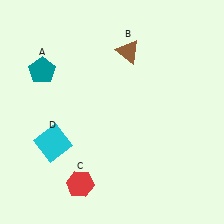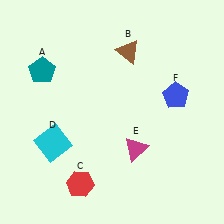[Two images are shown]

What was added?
A magenta triangle (E), a blue pentagon (F) were added in Image 2.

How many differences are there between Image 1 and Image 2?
There are 2 differences between the two images.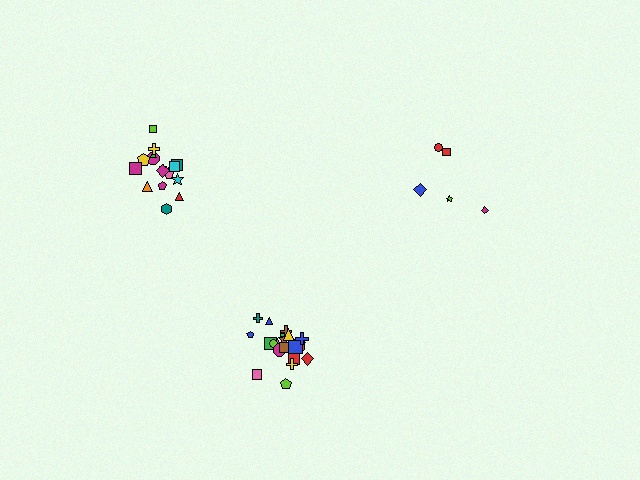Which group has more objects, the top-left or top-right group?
The top-left group.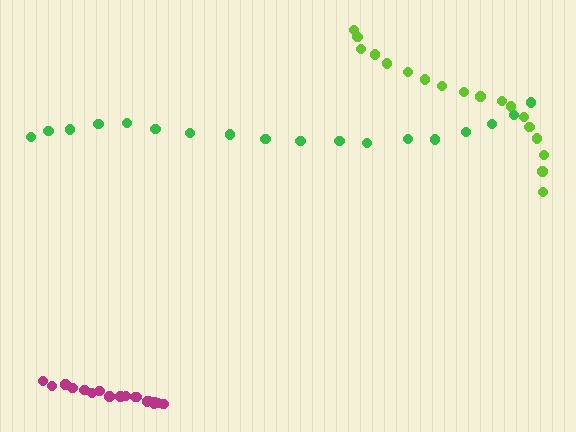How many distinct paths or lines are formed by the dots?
There are 3 distinct paths.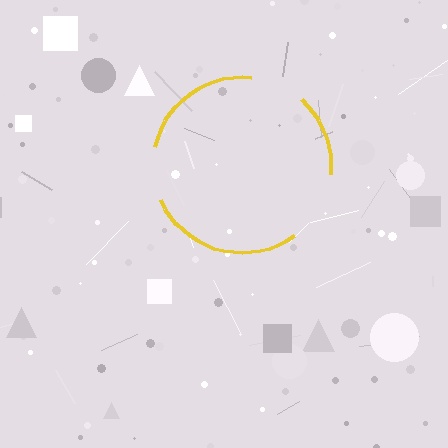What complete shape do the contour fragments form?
The contour fragments form a circle.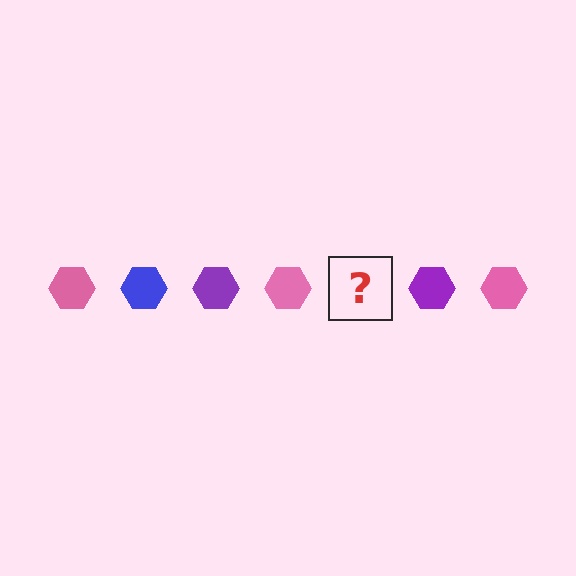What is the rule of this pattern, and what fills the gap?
The rule is that the pattern cycles through pink, blue, purple hexagons. The gap should be filled with a blue hexagon.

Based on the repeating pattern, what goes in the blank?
The blank should be a blue hexagon.